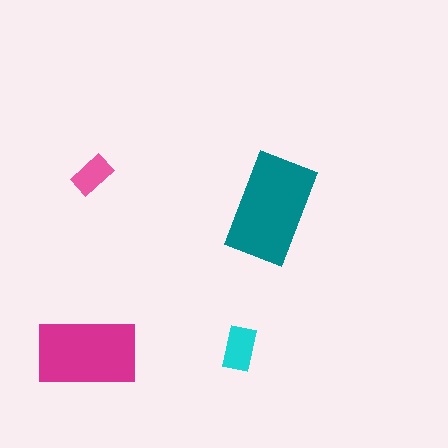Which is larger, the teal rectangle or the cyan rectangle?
The teal one.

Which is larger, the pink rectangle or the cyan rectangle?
The cyan one.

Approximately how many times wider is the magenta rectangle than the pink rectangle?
About 2.5 times wider.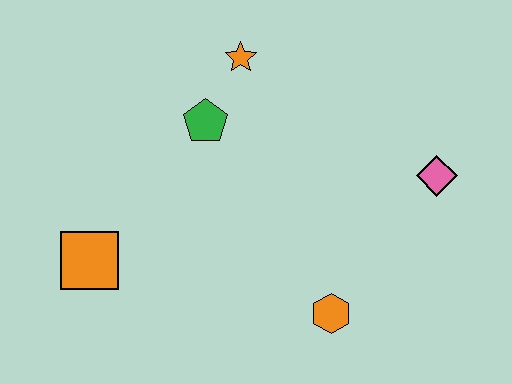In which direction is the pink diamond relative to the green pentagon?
The pink diamond is to the right of the green pentagon.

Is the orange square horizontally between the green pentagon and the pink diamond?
No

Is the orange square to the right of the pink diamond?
No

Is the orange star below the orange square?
No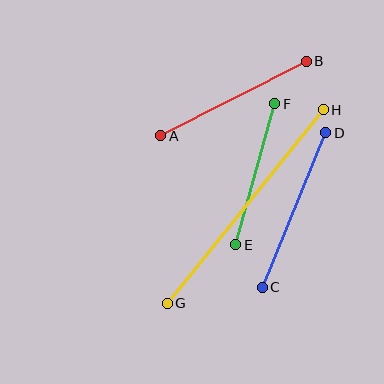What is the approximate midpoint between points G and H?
The midpoint is at approximately (245, 207) pixels.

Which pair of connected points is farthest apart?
Points G and H are farthest apart.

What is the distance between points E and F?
The distance is approximately 146 pixels.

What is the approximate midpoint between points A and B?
The midpoint is at approximately (233, 99) pixels.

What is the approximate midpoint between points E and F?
The midpoint is at approximately (255, 174) pixels.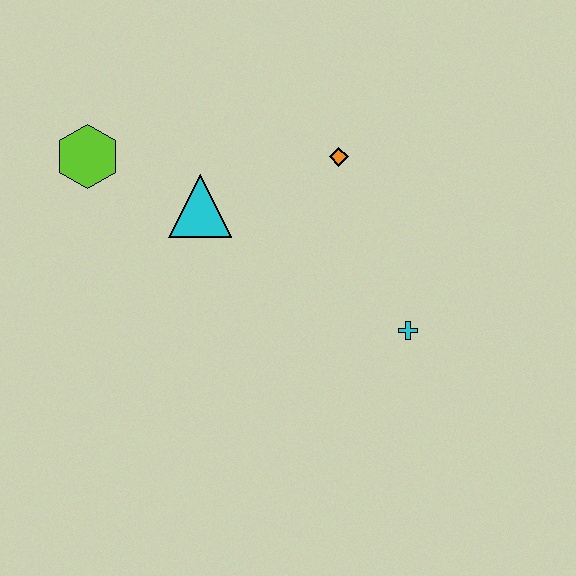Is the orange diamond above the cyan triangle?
Yes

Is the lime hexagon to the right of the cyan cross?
No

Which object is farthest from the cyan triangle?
The cyan cross is farthest from the cyan triangle.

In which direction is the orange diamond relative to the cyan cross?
The orange diamond is above the cyan cross.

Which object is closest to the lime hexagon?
The cyan triangle is closest to the lime hexagon.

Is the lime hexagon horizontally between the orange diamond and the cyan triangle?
No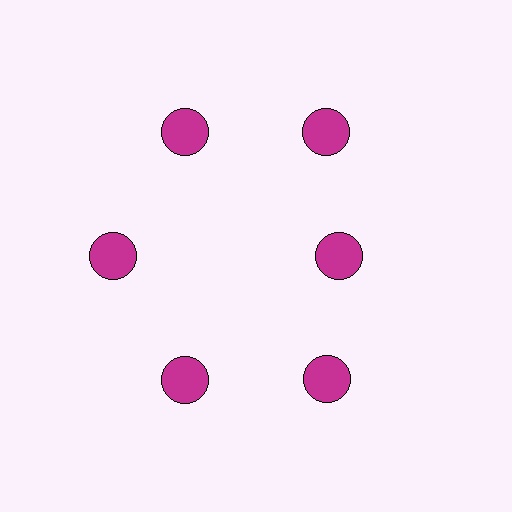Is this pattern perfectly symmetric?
No. The 6 magenta circles are arranged in a ring, but one element near the 3 o'clock position is pulled inward toward the center, breaking the 6-fold rotational symmetry.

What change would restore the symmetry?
The symmetry would be restored by moving it outward, back onto the ring so that all 6 circles sit at equal angles and equal distance from the center.